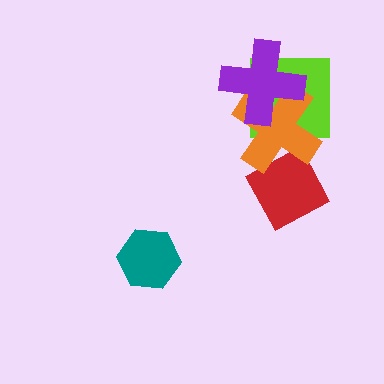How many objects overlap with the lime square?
2 objects overlap with the lime square.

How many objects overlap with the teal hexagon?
0 objects overlap with the teal hexagon.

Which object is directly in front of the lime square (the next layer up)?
The orange cross is directly in front of the lime square.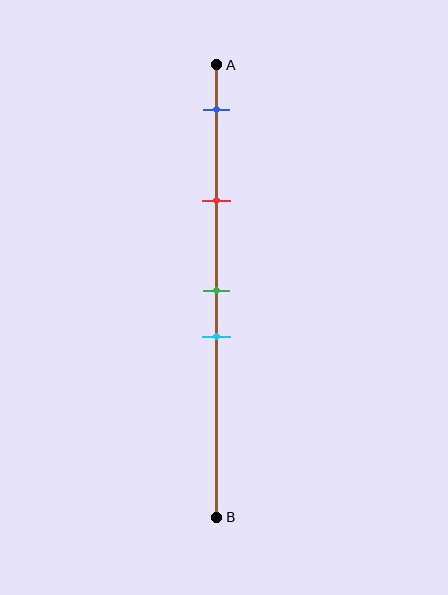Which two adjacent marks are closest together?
The green and cyan marks are the closest adjacent pair.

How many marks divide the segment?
There are 4 marks dividing the segment.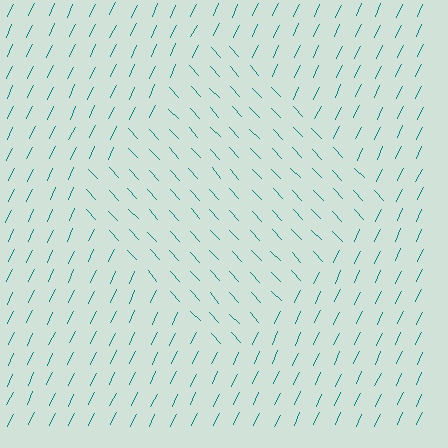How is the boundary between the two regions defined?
The boundary is defined purely by a change in line orientation (approximately 68 degrees difference). All lines are the same color and thickness.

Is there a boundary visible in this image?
Yes, there is a texture boundary formed by a change in line orientation.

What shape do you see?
I see a diamond.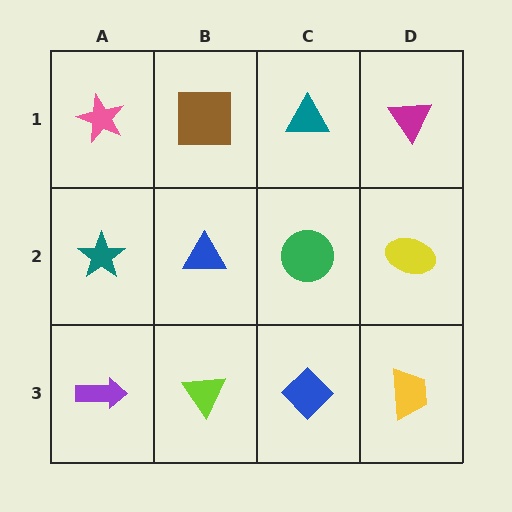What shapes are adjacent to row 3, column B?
A blue triangle (row 2, column B), a purple arrow (row 3, column A), a blue diamond (row 3, column C).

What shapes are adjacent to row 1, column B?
A blue triangle (row 2, column B), a pink star (row 1, column A), a teal triangle (row 1, column C).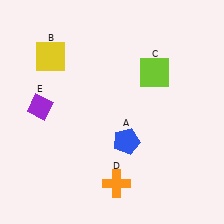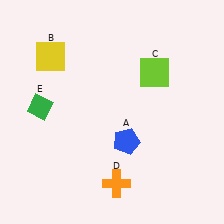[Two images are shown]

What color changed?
The diamond (E) changed from purple in Image 1 to green in Image 2.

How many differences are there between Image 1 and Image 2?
There is 1 difference between the two images.